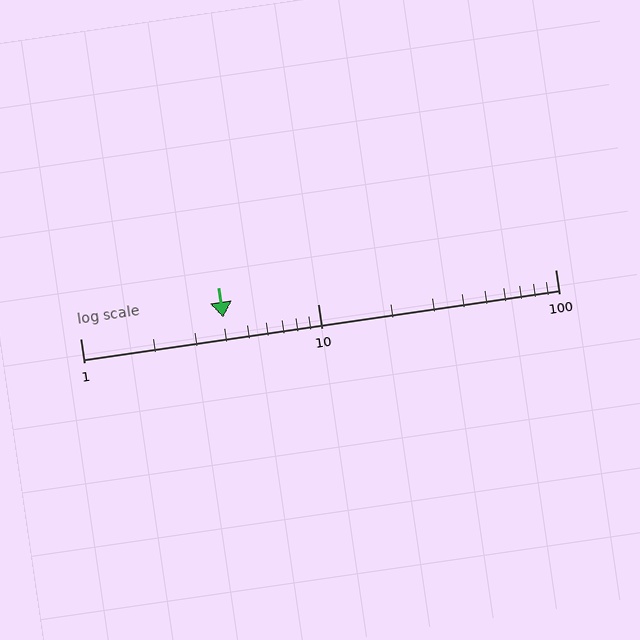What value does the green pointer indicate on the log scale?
The pointer indicates approximately 4.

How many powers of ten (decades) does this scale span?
The scale spans 2 decades, from 1 to 100.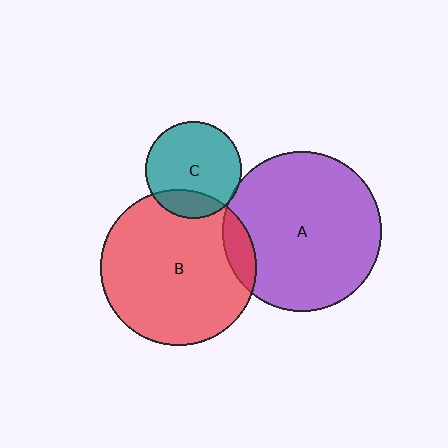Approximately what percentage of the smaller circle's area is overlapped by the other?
Approximately 5%.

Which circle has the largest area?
Circle A (purple).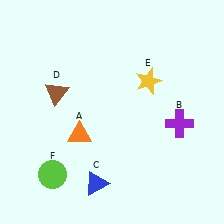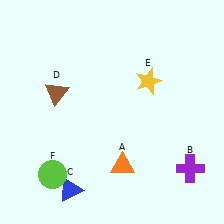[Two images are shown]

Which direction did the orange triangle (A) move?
The orange triangle (A) moved right.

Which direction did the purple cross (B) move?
The purple cross (B) moved down.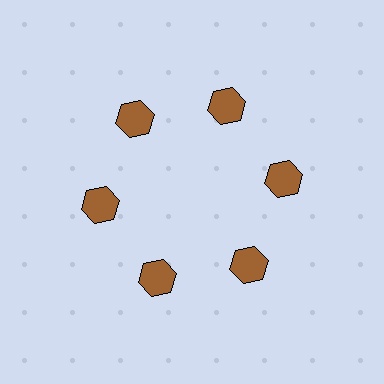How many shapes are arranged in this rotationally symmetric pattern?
There are 6 shapes, arranged in 6 groups of 1.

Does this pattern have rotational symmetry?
Yes, this pattern has 6-fold rotational symmetry. It looks the same after rotating 60 degrees around the center.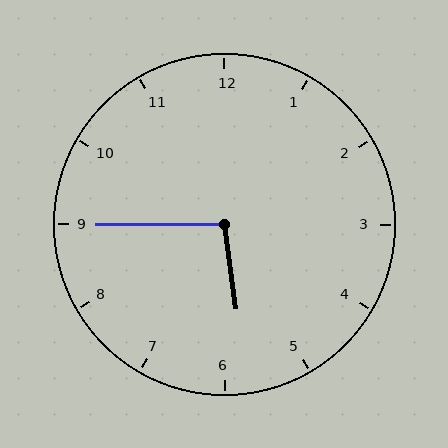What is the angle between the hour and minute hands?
Approximately 98 degrees.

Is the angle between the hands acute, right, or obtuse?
It is obtuse.